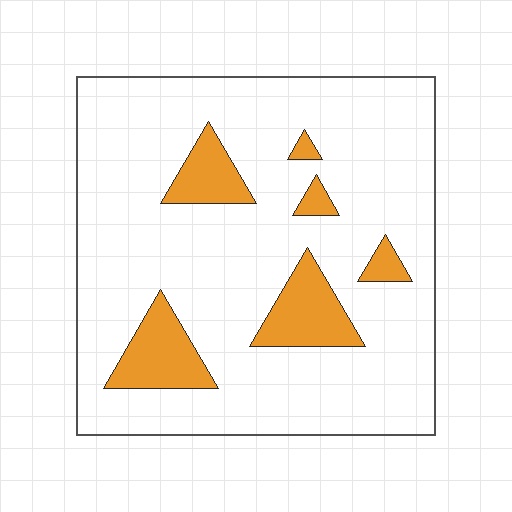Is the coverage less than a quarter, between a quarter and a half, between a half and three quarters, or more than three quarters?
Less than a quarter.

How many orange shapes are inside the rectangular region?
6.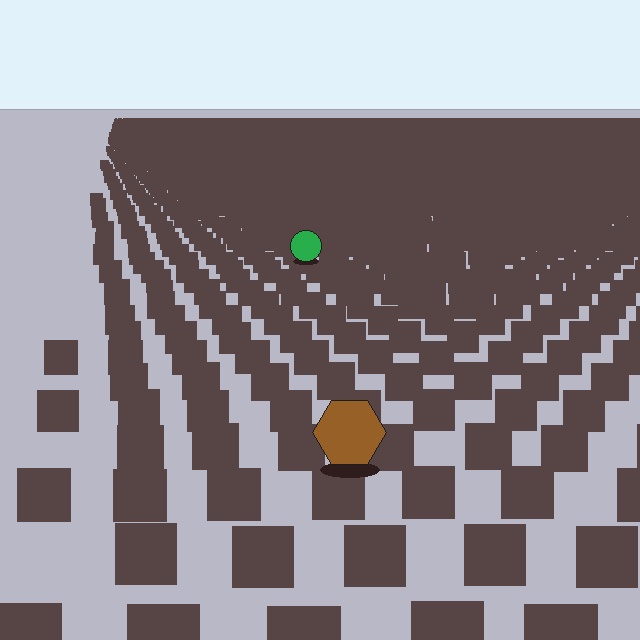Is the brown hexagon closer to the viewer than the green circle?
Yes. The brown hexagon is closer — you can tell from the texture gradient: the ground texture is coarser near it.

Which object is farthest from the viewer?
The green circle is farthest from the viewer. It appears smaller and the ground texture around it is denser.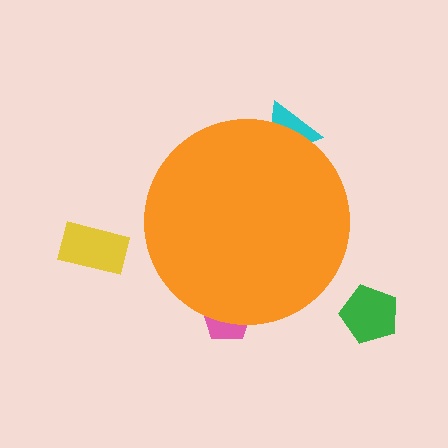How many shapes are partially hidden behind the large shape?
2 shapes are partially hidden.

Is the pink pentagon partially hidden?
Yes, the pink pentagon is partially hidden behind the orange circle.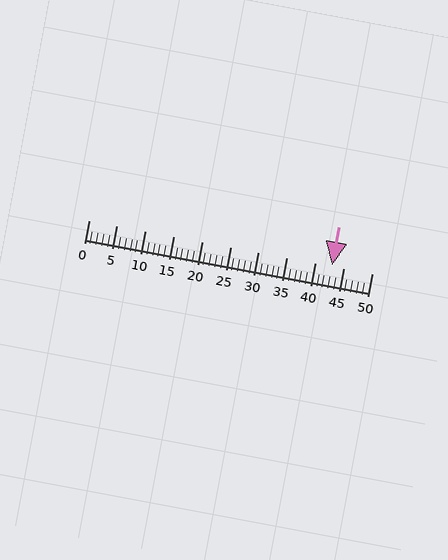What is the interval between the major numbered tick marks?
The major tick marks are spaced 5 units apart.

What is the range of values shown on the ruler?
The ruler shows values from 0 to 50.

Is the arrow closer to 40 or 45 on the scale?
The arrow is closer to 45.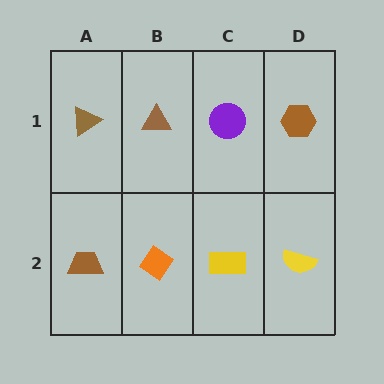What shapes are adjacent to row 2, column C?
A purple circle (row 1, column C), an orange diamond (row 2, column B), a yellow semicircle (row 2, column D).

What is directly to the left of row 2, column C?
An orange diamond.